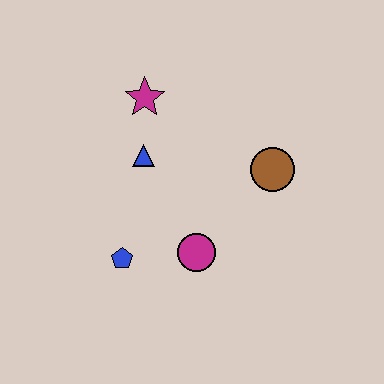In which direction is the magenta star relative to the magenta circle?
The magenta star is above the magenta circle.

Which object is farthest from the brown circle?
The blue pentagon is farthest from the brown circle.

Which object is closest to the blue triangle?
The magenta star is closest to the blue triangle.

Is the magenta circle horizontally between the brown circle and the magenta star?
Yes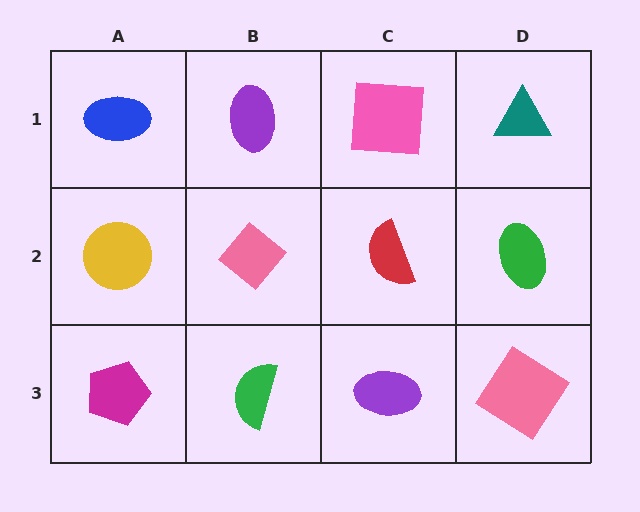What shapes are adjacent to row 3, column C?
A red semicircle (row 2, column C), a green semicircle (row 3, column B), a pink diamond (row 3, column D).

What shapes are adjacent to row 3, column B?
A pink diamond (row 2, column B), a magenta pentagon (row 3, column A), a purple ellipse (row 3, column C).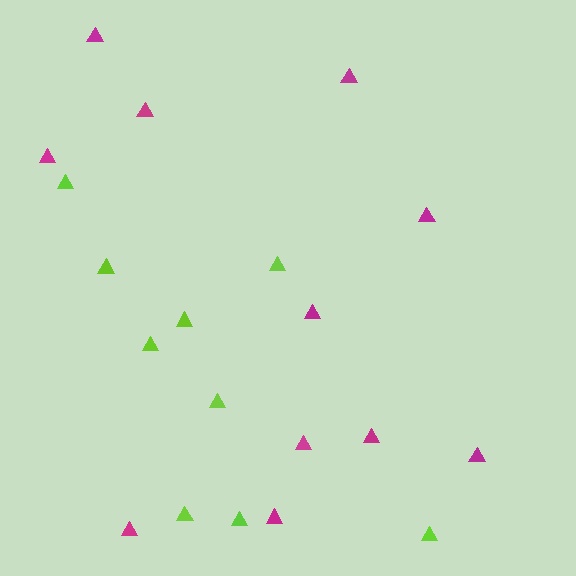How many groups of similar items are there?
There are 2 groups: one group of lime triangles (9) and one group of magenta triangles (11).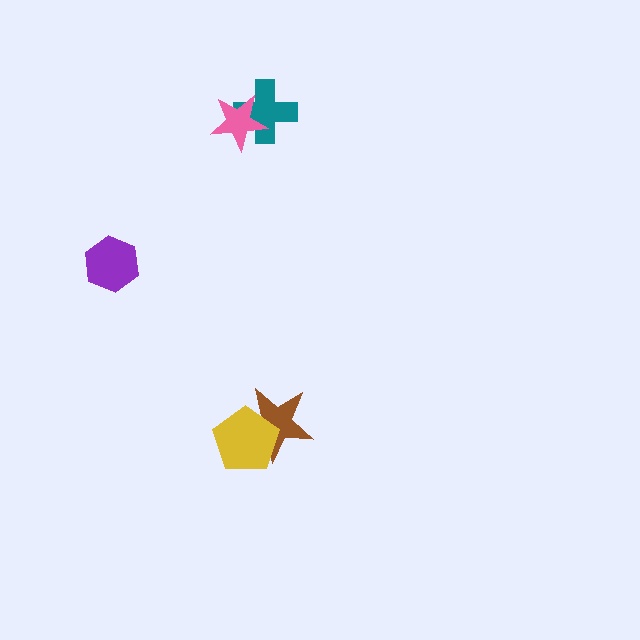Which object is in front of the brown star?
The yellow pentagon is in front of the brown star.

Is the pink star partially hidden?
No, no other shape covers it.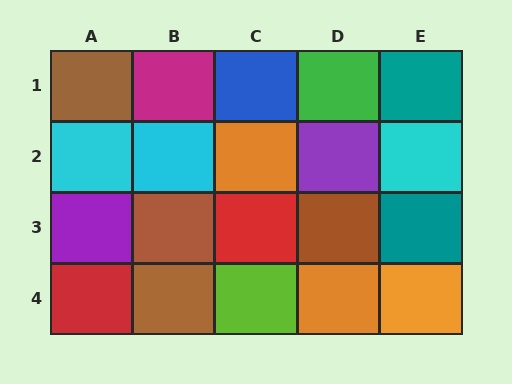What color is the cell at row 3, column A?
Purple.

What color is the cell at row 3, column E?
Teal.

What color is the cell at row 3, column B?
Brown.